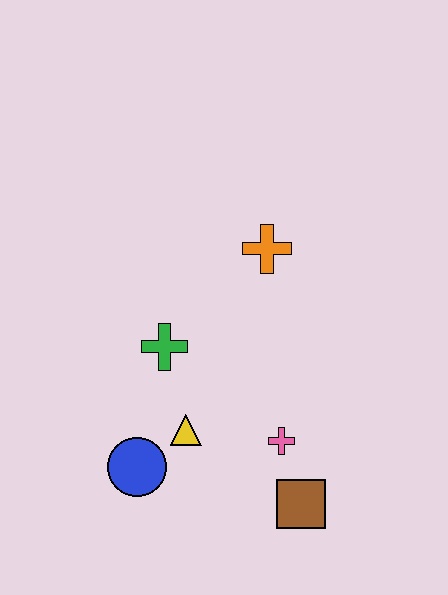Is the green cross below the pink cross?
No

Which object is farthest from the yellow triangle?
The orange cross is farthest from the yellow triangle.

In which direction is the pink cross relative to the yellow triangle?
The pink cross is to the right of the yellow triangle.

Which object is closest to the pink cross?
The brown square is closest to the pink cross.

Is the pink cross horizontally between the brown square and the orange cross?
Yes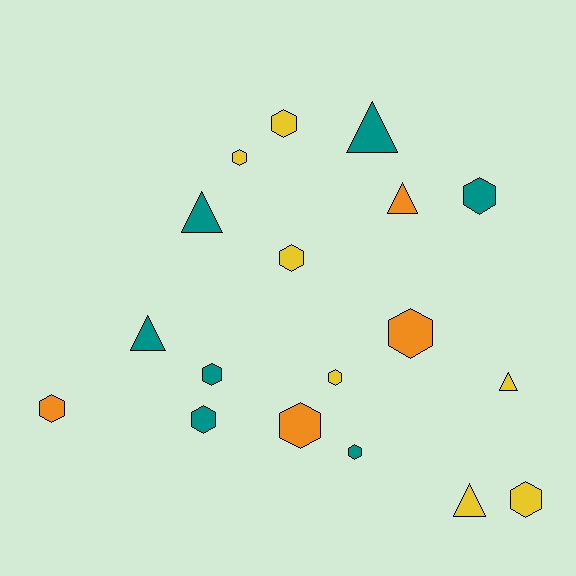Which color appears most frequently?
Yellow, with 7 objects.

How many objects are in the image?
There are 18 objects.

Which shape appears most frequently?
Hexagon, with 12 objects.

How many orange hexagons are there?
There are 3 orange hexagons.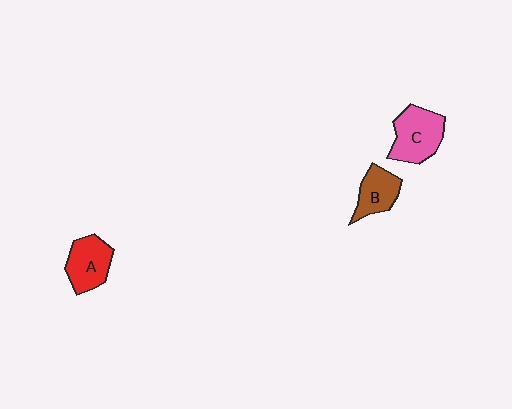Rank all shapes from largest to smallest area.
From largest to smallest: C (pink), A (red), B (brown).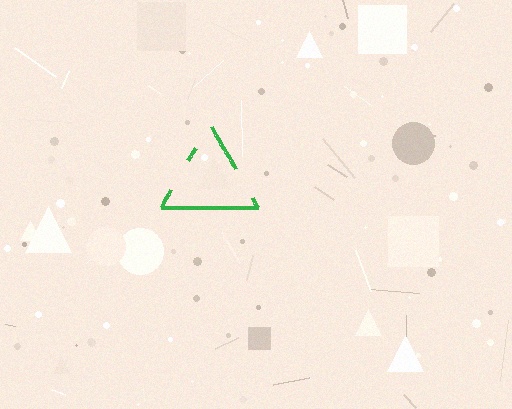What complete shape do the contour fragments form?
The contour fragments form a triangle.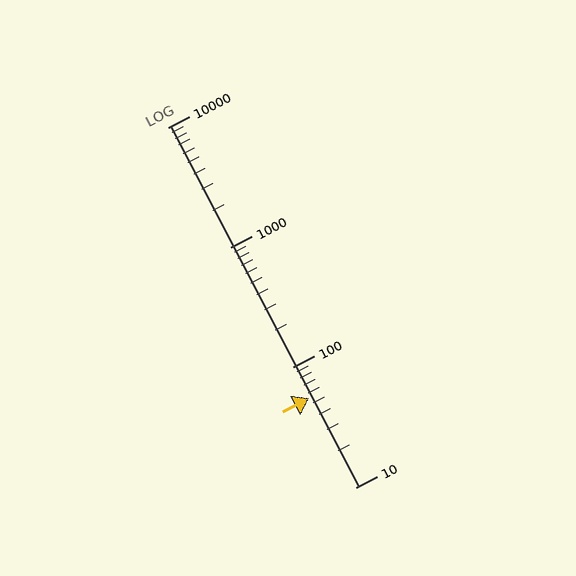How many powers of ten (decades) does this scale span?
The scale spans 3 decades, from 10 to 10000.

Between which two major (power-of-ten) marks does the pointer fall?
The pointer is between 10 and 100.